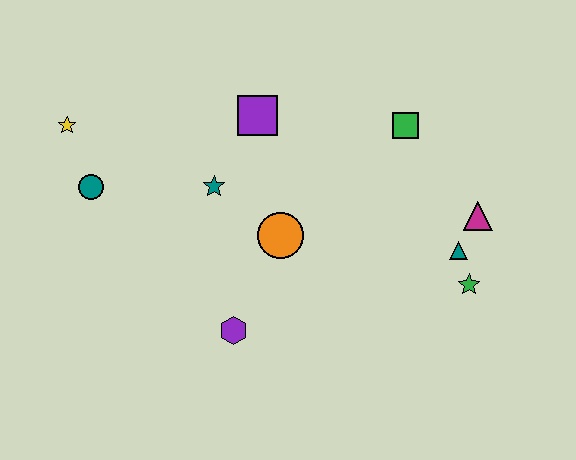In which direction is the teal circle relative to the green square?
The teal circle is to the left of the green square.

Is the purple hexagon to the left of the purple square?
Yes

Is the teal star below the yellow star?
Yes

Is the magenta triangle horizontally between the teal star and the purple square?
No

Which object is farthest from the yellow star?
The green star is farthest from the yellow star.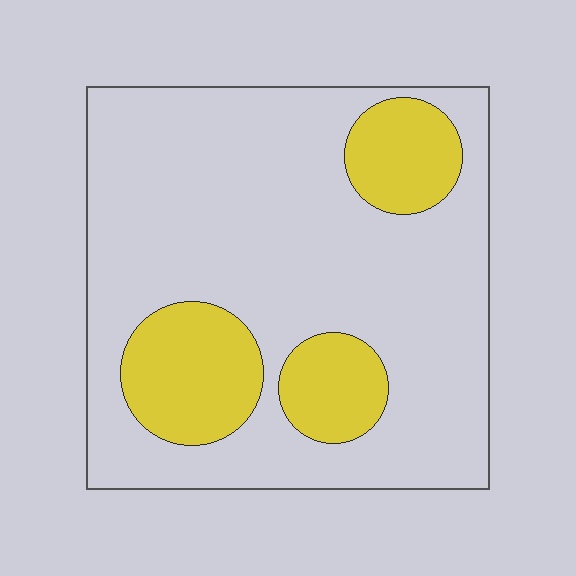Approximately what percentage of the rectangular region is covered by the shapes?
Approximately 25%.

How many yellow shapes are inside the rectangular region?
3.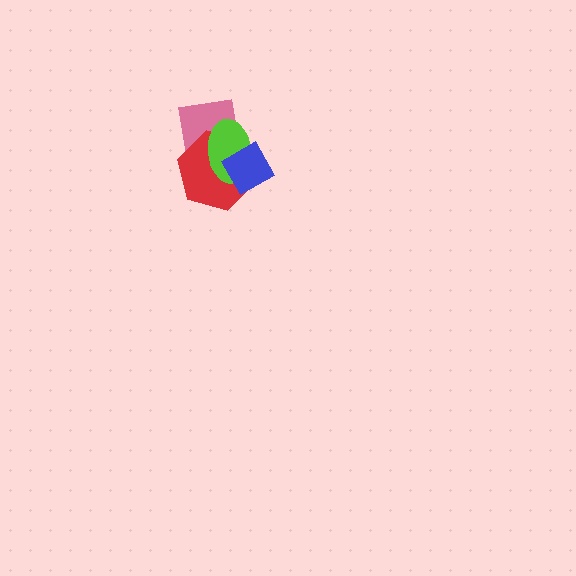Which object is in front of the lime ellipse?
The blue diamond is in front of the lime ellipse.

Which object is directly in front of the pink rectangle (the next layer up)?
The red hexagon is directly in front of the pink rectangle.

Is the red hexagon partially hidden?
Yes, it is partially covered by another shape.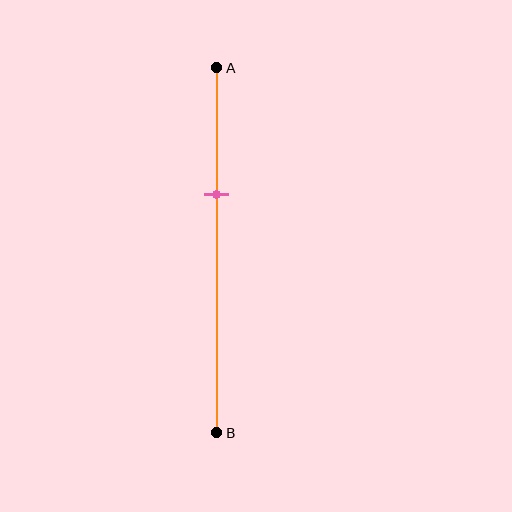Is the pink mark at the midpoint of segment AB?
No, the mark is at about 35% from A, not at the 50% midpoint.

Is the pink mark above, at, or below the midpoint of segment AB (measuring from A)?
The pink mark is above the midpoint of segment AB.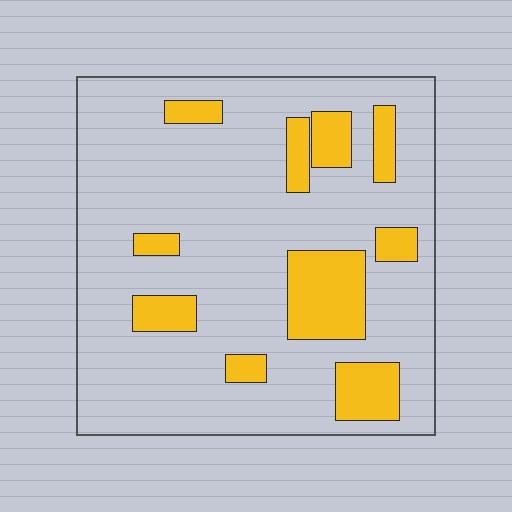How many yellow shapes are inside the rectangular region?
10.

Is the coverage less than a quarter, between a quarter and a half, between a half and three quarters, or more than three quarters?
Less than a quarter.